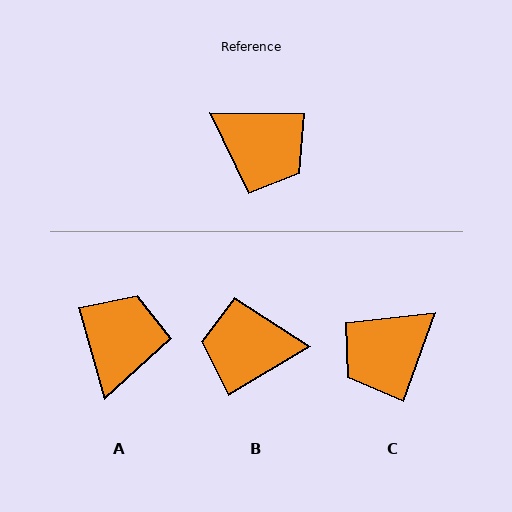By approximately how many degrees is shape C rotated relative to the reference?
Approximately 109 degrees clockwise.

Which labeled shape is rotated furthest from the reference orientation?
B, about 148 degrees away.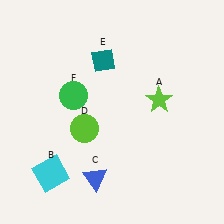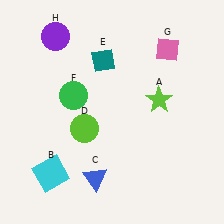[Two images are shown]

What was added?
A pink diamond (G), a purple circle (H) were added in Image 2.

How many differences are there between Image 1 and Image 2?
There are 2 differences between the two images.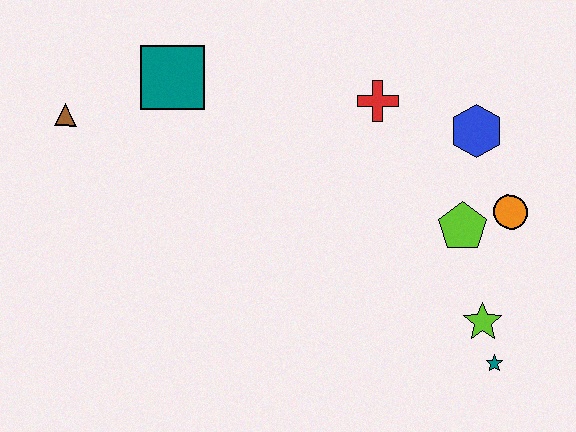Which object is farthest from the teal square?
The teal star is farthest from the teal square.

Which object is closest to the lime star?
The teal star is closest to the lime star.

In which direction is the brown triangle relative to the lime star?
The brown triangle is to the left of the lime star.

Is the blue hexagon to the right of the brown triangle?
Yes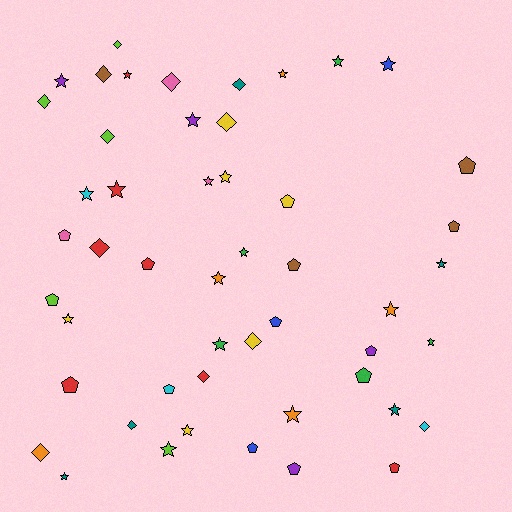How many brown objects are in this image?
There are 4 brown objects.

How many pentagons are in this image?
There are 15 pentagons.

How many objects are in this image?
There are 50 objects.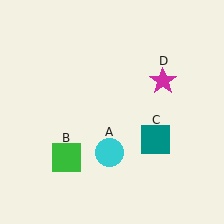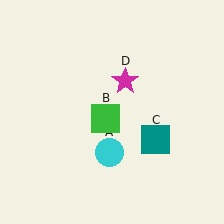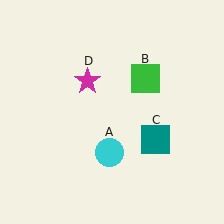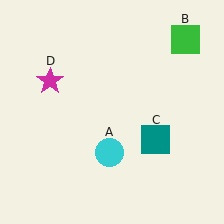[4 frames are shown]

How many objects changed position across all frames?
2 objects changed position: green square (object B), magenta star (object D).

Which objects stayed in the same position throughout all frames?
Cyan circle (object A) and teal square (object C) remained stationary.